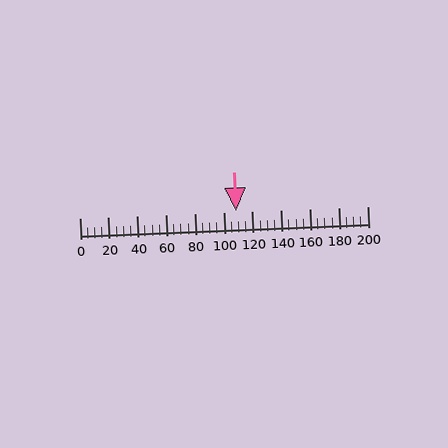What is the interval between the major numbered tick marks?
The major tick marks are spaced 20 units apart.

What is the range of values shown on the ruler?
The ruler shows values from 0 to 200.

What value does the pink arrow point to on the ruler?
The pink arrow points to approximately 108.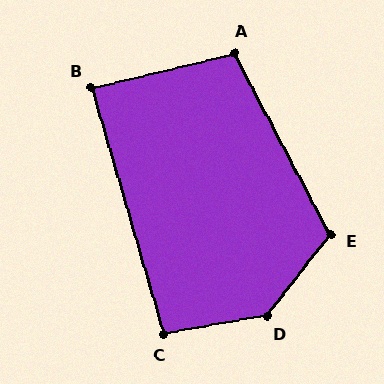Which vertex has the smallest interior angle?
B, at approximately 87 degrees.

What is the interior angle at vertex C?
Approximately 96 degrees (obtuse).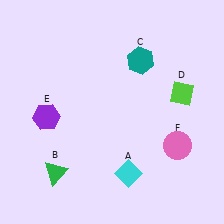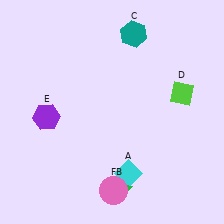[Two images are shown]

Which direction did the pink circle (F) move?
The pink circle (F) moved left.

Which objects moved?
The objects that moved are: the green triangle (B), the teal hexagon (C), the pink circle (F).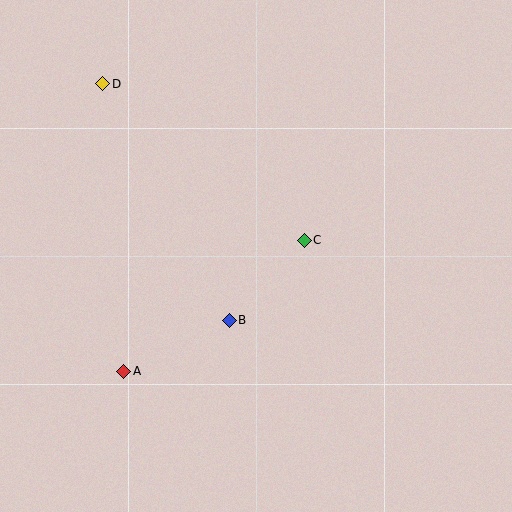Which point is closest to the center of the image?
Point C at (304, 240) is closest to the center.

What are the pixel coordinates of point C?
Point C is at (304, 240).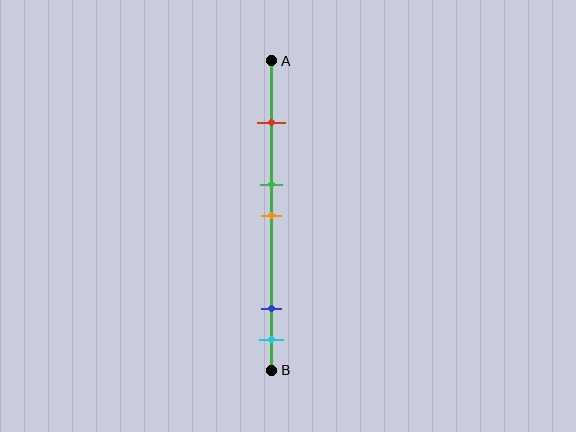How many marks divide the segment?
There are 5 marks dividing the segment.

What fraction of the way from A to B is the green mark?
The green mark is approximately 40% (0.4) of the way from A to B.